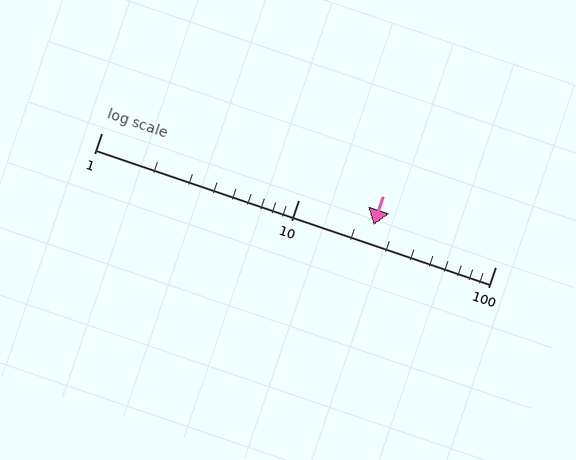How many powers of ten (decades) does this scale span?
The scale spans 2 decades, from 1 to 100.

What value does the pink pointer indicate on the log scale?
The pointer indicates approximately 24.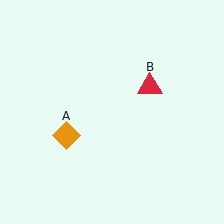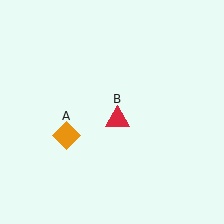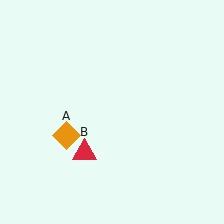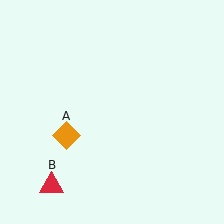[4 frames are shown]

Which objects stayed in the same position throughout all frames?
Orange diamond (object A) remained stationary.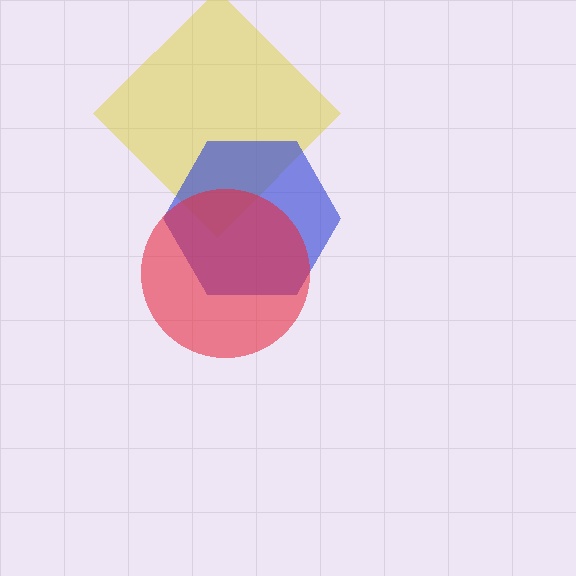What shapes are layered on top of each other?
The layered shapes are: a yellow diamond, a blue hexagon, a red circle.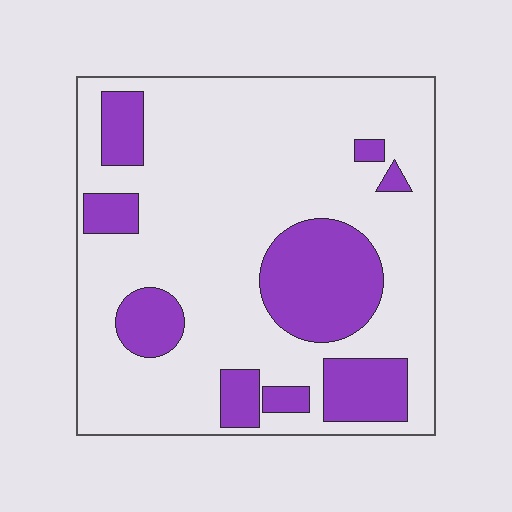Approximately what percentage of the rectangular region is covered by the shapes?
Approximately 25%.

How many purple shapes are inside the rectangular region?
9.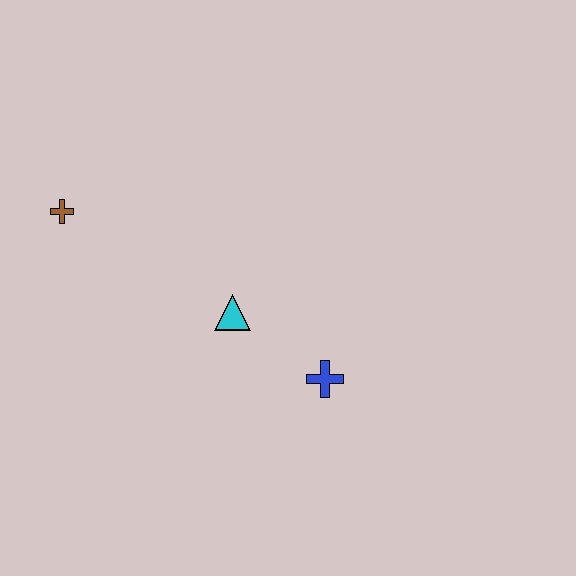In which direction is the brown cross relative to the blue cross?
The brown cross is to the left of the blue cross.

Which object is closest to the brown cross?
The cyan triangle is closest to the brown cross.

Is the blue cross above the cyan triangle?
No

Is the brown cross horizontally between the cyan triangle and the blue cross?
No